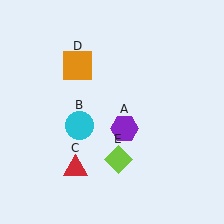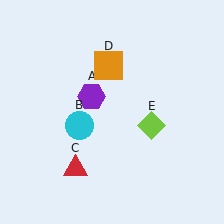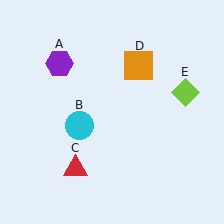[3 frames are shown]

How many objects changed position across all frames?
3 objects changed position: purple hexagon (object A), orange square (object D), lime diamond (object E).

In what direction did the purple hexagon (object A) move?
The purple hexagon (object A) moved up and to the left.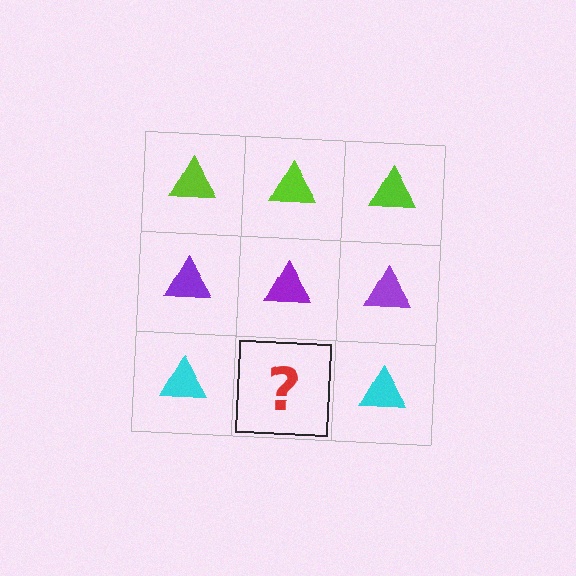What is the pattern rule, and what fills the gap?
The rule is that each row has a consistent color. The gap should be filled with a cyan triangle.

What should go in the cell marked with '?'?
The missing cell should contain a cyan triangle.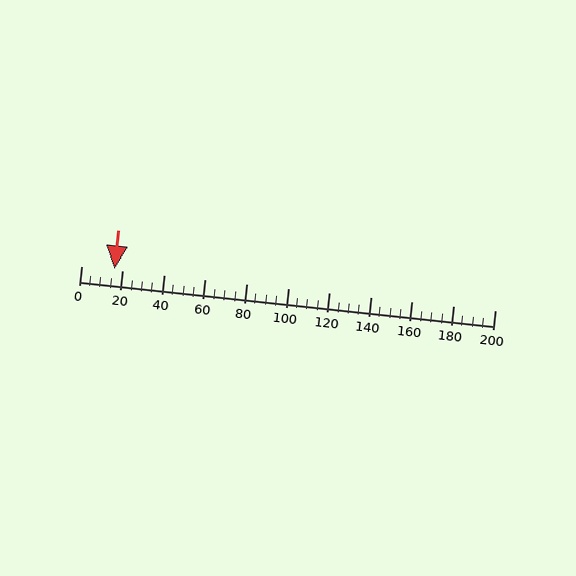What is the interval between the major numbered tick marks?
The major tick marks are spaced 20 units apart.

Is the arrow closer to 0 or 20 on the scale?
The arrow is closer to 20.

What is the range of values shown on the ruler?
The ruler shows values from 0 to 200.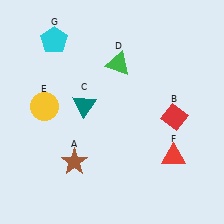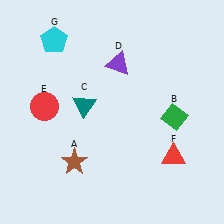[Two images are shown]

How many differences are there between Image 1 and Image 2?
There are 3 differences between the two images.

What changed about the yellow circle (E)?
In Image 1, E is yellow. In Image 2, it changed to red.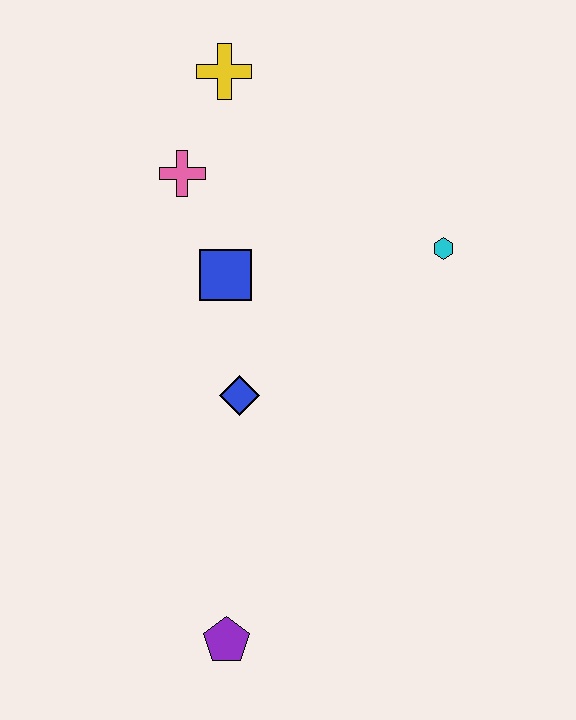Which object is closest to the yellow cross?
The pink cross is closest to the yellow cross.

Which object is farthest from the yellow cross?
The purple pentagon is farthest from the yellow cross.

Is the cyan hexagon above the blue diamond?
Yes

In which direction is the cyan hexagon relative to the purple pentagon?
The cyan hexagon is above the purple pentagon.